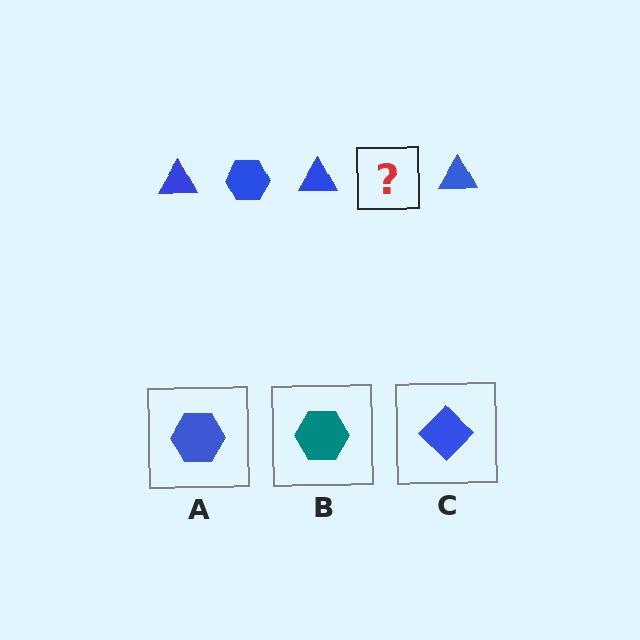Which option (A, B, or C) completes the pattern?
A.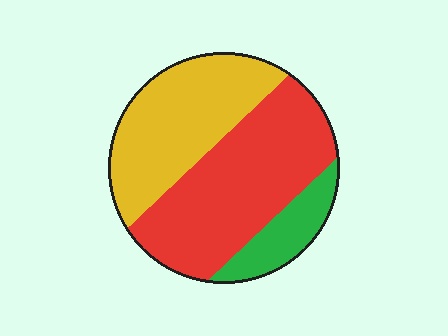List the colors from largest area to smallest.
From largest to smallest: red, yellow, green.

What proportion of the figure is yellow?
Yellow takes up between a third and a half of the figure.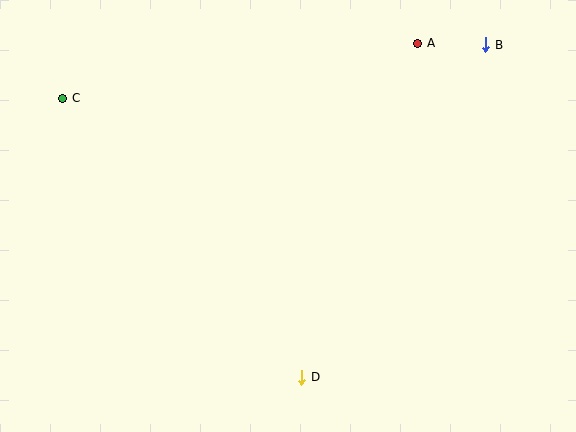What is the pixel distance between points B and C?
The distance between B and C is 427 pixels.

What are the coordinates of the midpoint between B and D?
The midpoint between B and D is at (394, 211).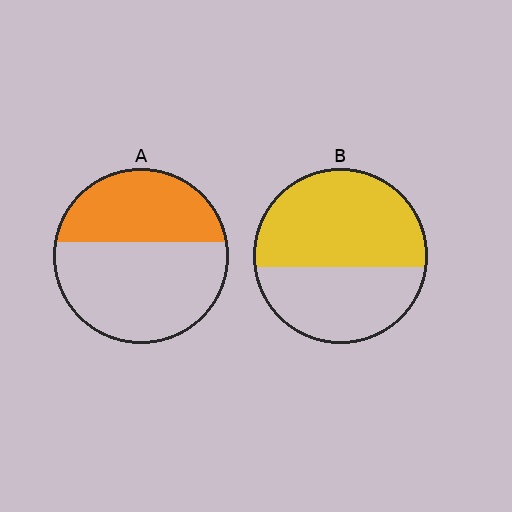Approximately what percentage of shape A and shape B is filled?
A is approximately 40% and B is approximately 60%.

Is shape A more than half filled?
No.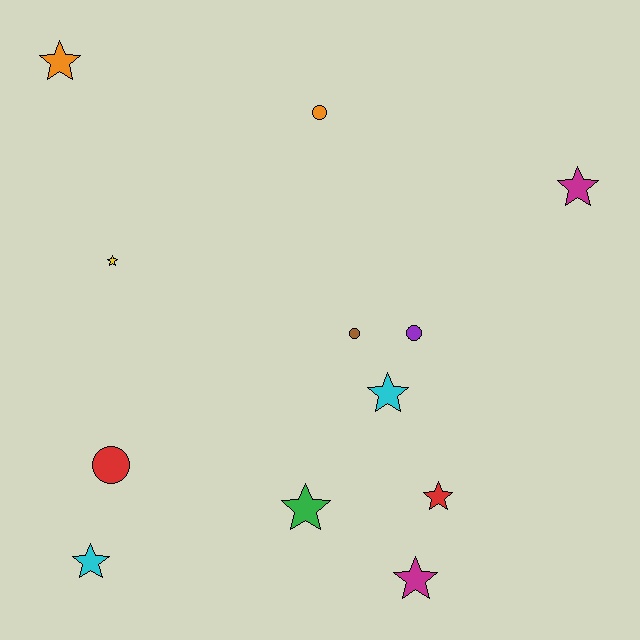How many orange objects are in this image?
There are 2 orange objects.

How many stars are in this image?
There are 8 stars.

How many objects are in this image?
There are 12 objects.